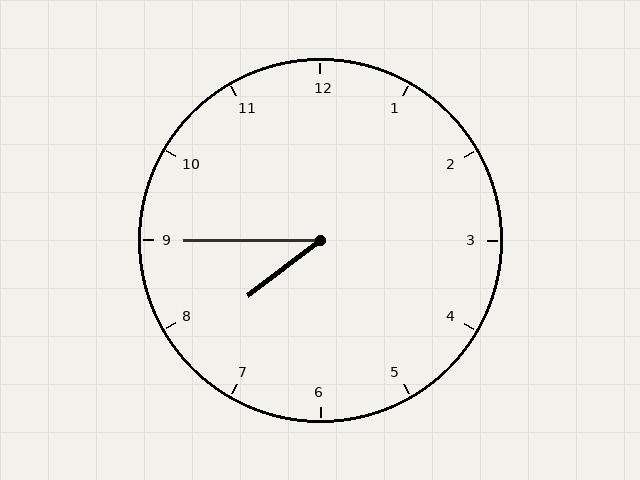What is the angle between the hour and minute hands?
Approximately 38 degrees.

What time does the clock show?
7:45.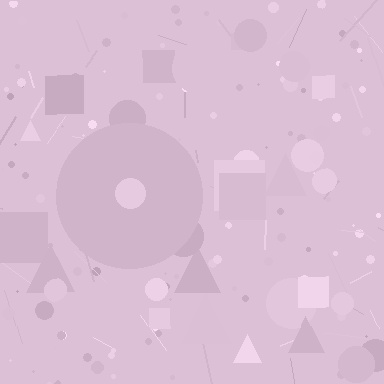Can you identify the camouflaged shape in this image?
The camouflaged shape is a circle.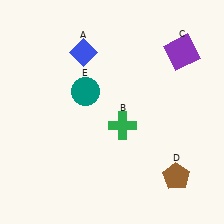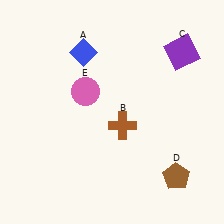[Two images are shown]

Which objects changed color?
B changed from green to brown. E changed from teal to pink.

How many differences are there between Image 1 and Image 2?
There are 2 differences between the two images.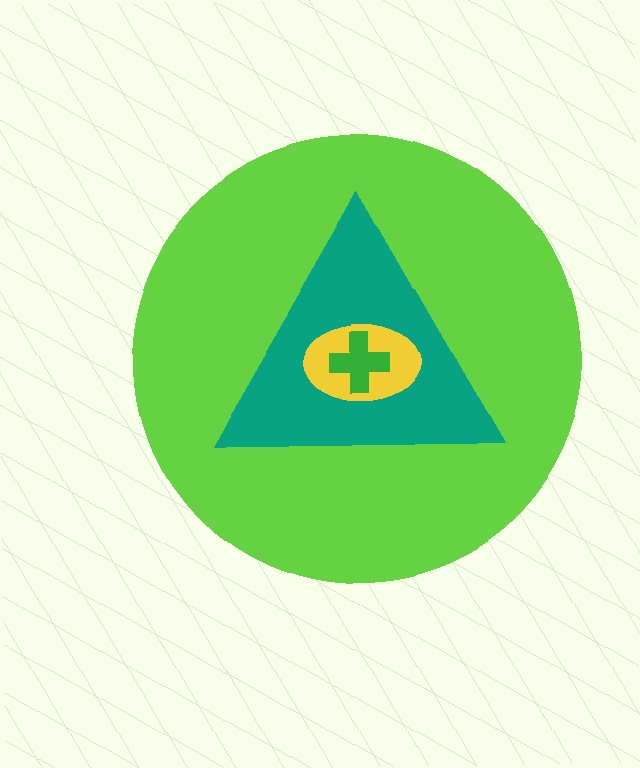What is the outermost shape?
The lime circle.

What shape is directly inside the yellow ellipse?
The green cross.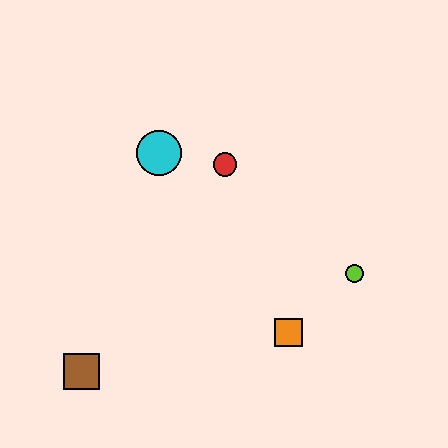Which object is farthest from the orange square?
The cyan circle is farthest from the orange square.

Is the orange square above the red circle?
No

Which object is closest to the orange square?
The lime circle is closest to the orange square.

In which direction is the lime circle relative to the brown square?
The lime circle is to the right of the brown square.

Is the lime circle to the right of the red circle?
Yes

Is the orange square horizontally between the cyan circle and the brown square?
No